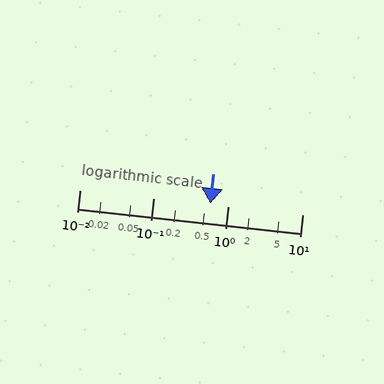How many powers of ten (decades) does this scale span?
The scale spans 3 decades, from 0.01 to 10.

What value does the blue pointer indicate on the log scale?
The pointer indicates approximately 0.58.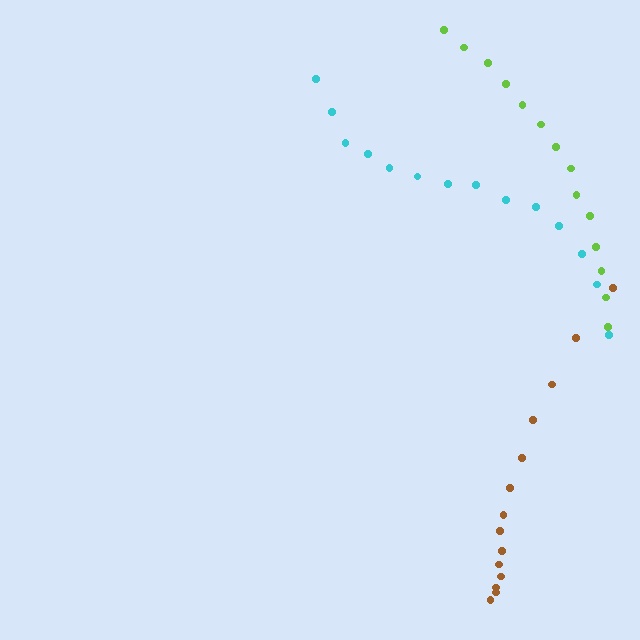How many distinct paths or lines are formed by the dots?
There are 3 distinct paths.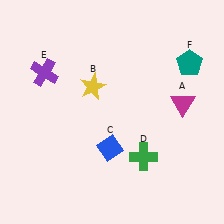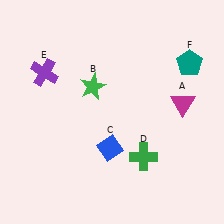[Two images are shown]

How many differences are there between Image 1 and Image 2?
There is 1 difference between the two images.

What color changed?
The star (B) changed from yellow in Image 1 to green in Image 2.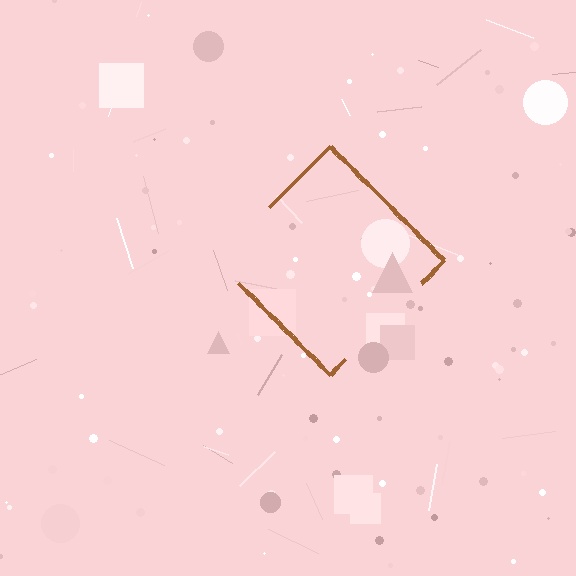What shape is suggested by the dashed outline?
The dashed outline suggests a diamond.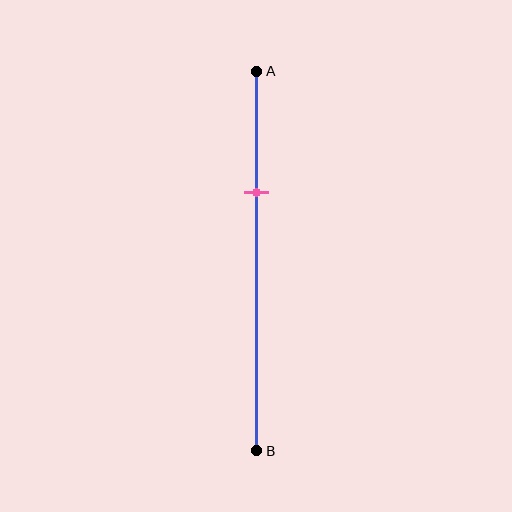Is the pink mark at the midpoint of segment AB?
No, the mark is at about 30% from A, not at the 50% midpoint.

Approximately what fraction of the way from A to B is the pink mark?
The pink mark is approximately 30% of the way from A to B.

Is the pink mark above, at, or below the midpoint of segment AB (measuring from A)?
The pink mark is above the midpoint of segment AB.